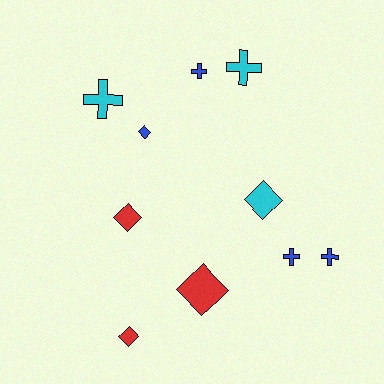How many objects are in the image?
There are 10 objects.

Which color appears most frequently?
Blue, with 4 objects.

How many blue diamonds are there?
There is 1 blue diamond.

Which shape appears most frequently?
Diamond, with 5 objects.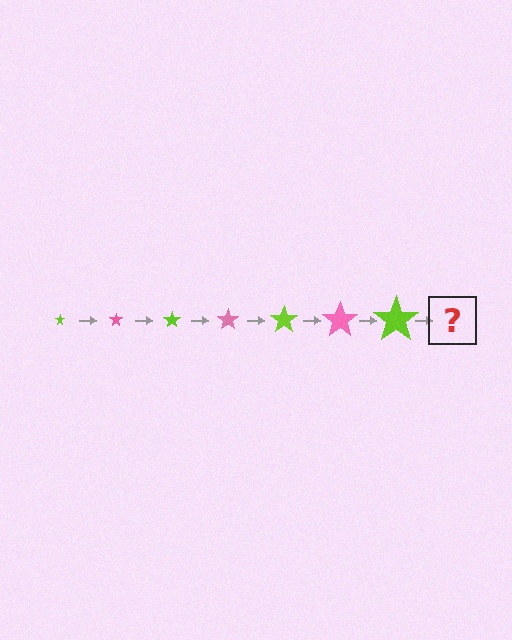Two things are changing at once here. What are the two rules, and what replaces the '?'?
The two rules are that the star grows larger each step and the color cycles through lime and pink. The '?' should be a pink star, larger than the previous one.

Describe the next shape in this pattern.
It should be a pink star, larger than the previous one.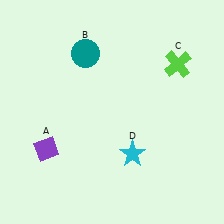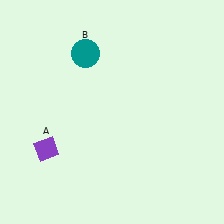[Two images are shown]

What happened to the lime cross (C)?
The lime cross (C) was removed in Image 2. It was in the top-right area of Image 1.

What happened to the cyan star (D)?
The cyan star (D) was removed in Image 2. It was in the bottom-right area of Image 1.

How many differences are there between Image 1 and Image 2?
There are 2 differences between the two images.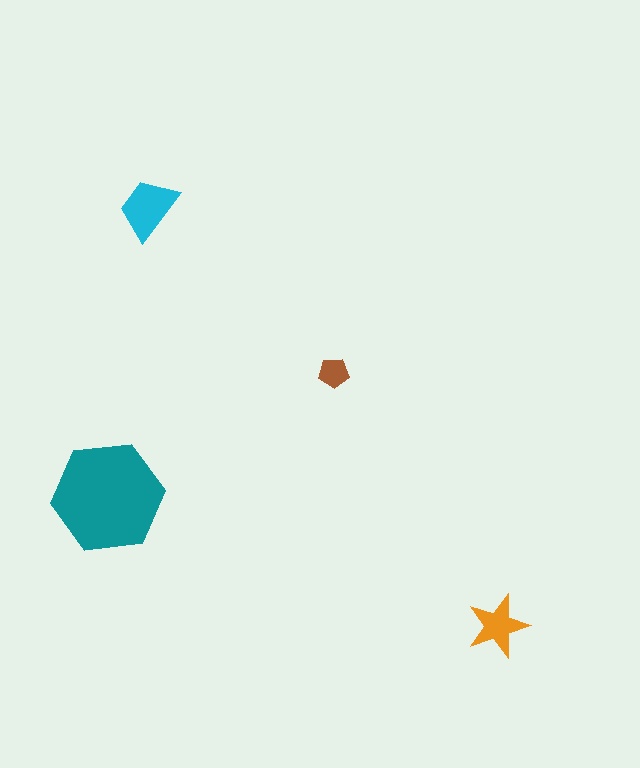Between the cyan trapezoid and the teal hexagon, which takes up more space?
The teal hexagon.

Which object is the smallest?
The brown pentagon.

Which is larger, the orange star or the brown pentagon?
The orange star.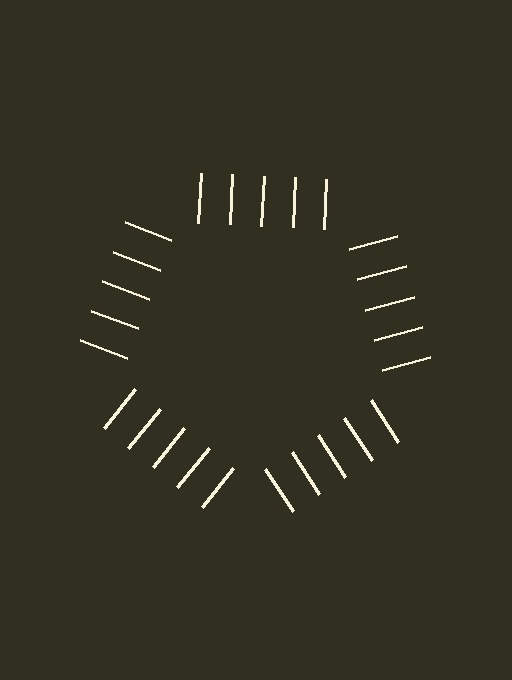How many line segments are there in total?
25 — 5 along each of the 5 edges.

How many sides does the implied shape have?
5 sides — the line-ends trace a pentagon.